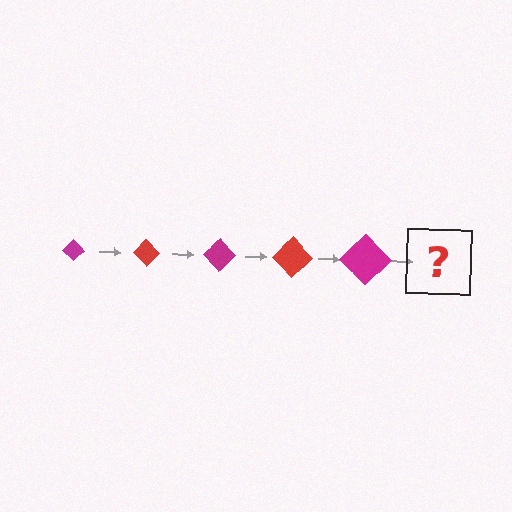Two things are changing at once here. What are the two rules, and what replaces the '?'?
The two rules are that the diamond grows larger each step and the color cycles through magenta and red. The '?' should be a red diamond, larger than the previous one.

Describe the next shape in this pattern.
It should be a red diamond, larger than the previous one.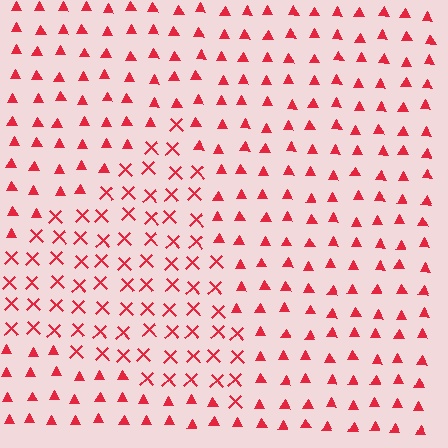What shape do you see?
I see a triangle.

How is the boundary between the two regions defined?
The boundary is defined by a change in element shape: X marks inside vs. triangles outside. All elements share the same color and spacing.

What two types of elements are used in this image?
The image uses X marks inside the triangle region and triangles outside it.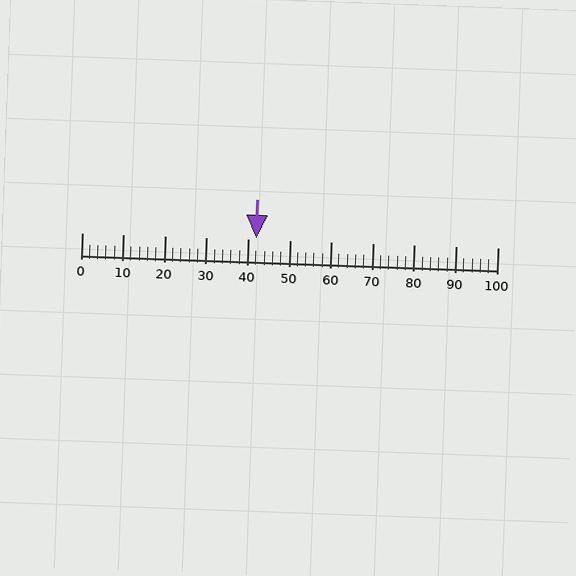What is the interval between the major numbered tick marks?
The major tick marks are spaced 10 units apart.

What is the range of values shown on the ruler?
The ruler shows values from 0 to 100.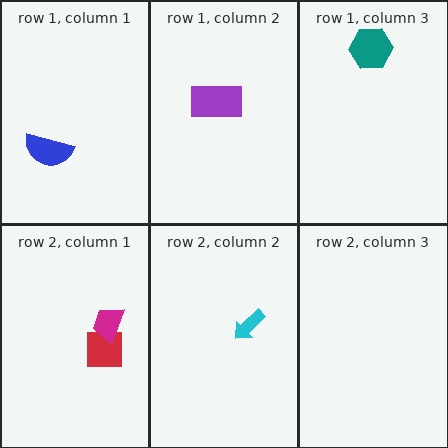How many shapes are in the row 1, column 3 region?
1.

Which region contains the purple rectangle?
The row 1, column 2 region.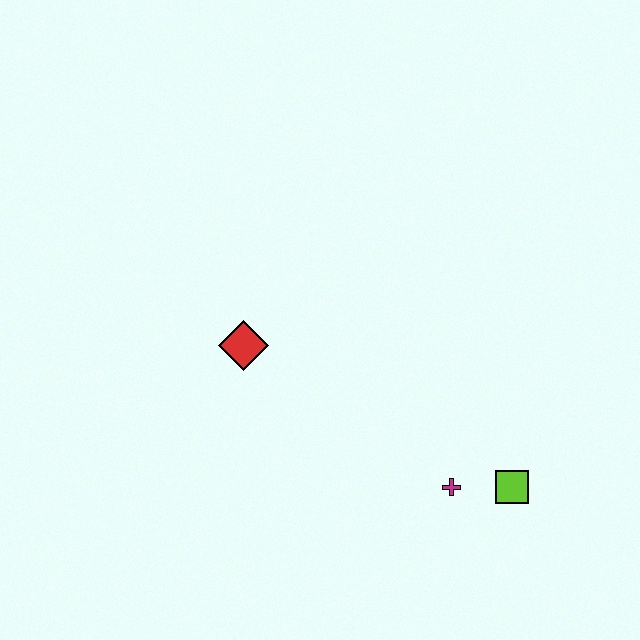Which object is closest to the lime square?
The magenta cross is closest to the lime square.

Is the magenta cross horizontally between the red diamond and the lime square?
Yes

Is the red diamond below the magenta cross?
No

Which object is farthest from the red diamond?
The lime square is farthest from the red diamond.